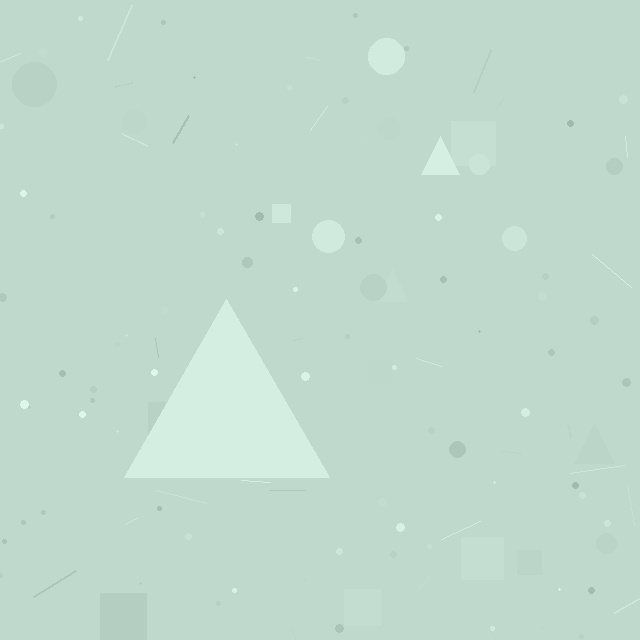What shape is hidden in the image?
A triangle is hidden in the image.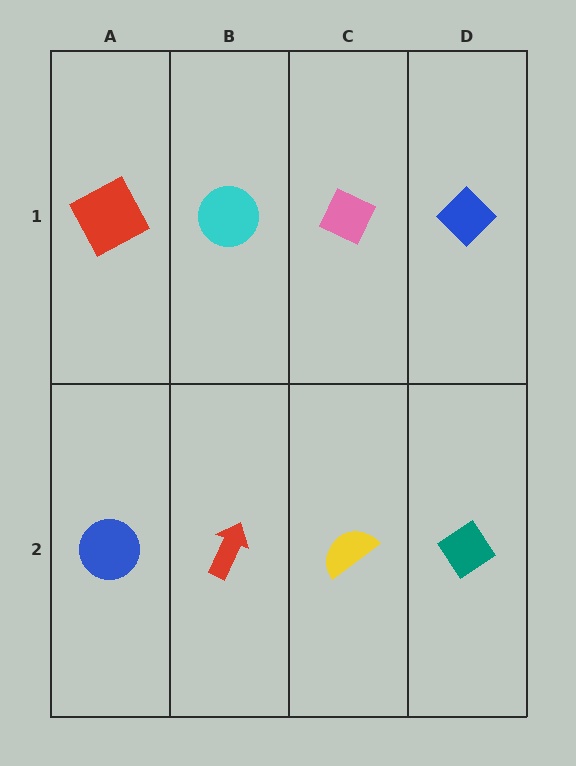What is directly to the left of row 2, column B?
A blue circle.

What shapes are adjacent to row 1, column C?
A yellow semicircle (row 2, column C), a cyan circle (row 1, column B), a blue diamond (row 1, column D).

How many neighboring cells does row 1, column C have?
3.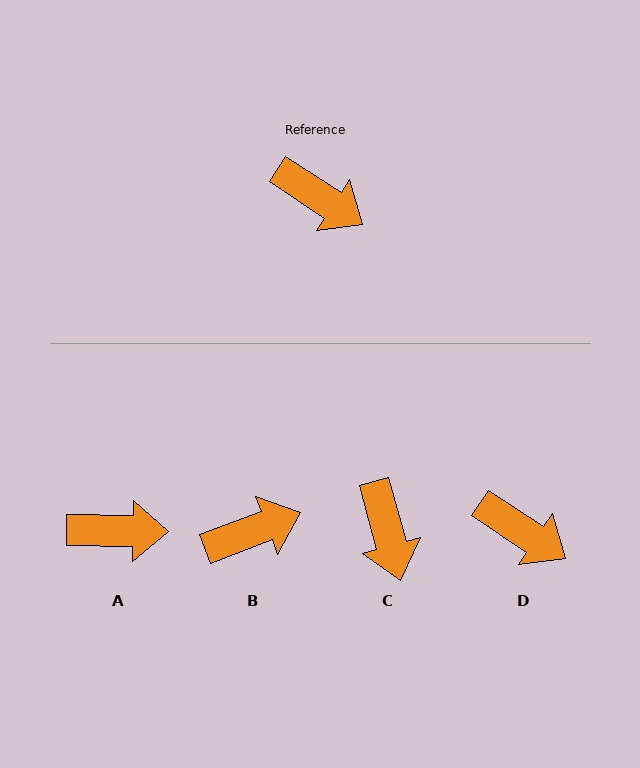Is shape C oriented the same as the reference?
No, it is off by about 42 degrees.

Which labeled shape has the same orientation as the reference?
D.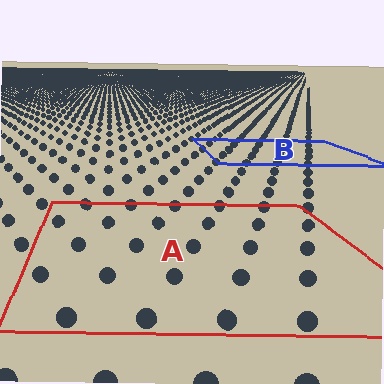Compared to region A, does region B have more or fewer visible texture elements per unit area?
Region B has more texture elements per unit area — they are packed more densely because it is farther away.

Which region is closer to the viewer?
Region A is closer. The texture elements there are larger and more spread out.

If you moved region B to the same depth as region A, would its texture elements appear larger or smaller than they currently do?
They would appear larger. At a closer depth, the same texture elements are projected at a bigger on-screen size.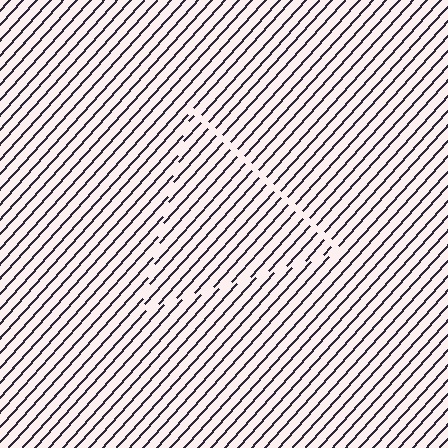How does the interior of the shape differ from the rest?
The interior of the shape contains the same grating, shifted by half a period — the contour is defined by the phase discontinuity where line-ends from the inner and outer gratings abut.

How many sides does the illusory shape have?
3 sides — the line-ends trace a triangle.